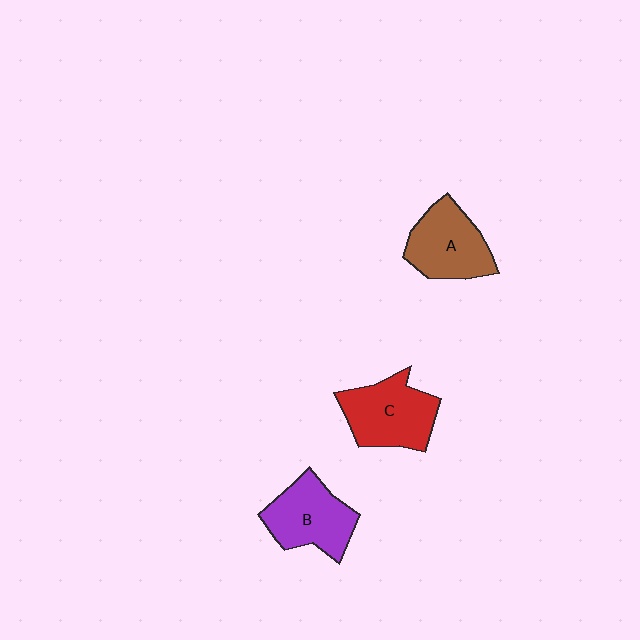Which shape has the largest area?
Shape C (red).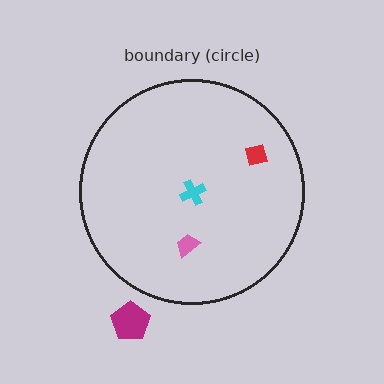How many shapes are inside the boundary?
3 inside, 1 outside.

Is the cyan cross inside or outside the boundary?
Inside.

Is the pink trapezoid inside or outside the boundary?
Inside.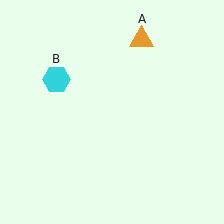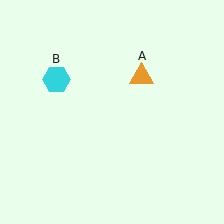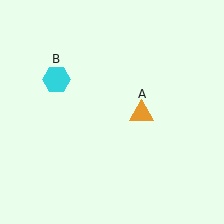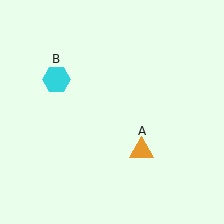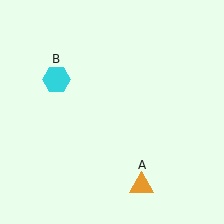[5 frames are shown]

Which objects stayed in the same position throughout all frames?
Cyan hexagon (object B) remained stationary.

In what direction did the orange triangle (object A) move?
The orange triangle (object A) moved down.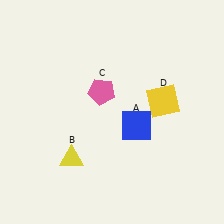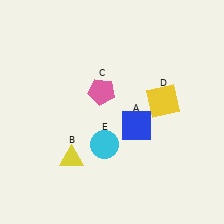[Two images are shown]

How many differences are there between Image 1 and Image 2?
There is 1 difference between the two images.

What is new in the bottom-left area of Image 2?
A cyan circle (E) was added in the bottom-left area of Image 2.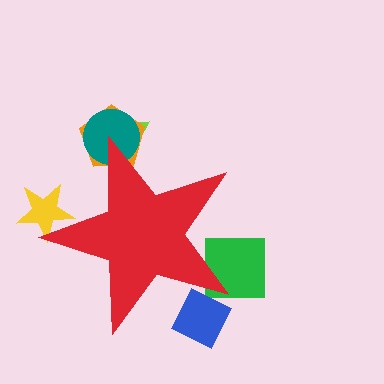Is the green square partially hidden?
Yes, the green square is partially hidden behind the red star.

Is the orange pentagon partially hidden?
Yes, the orange pentagon is partially hidden behind the red star.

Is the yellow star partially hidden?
Yes, the yellow star is partially hidden behind the red star.